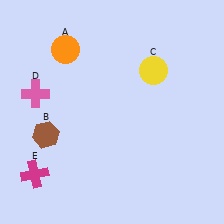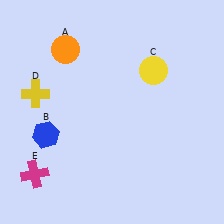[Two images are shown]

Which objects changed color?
B changed from brown to blue. D changed from pink to yellow.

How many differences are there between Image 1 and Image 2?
There are 2 differences between the two images.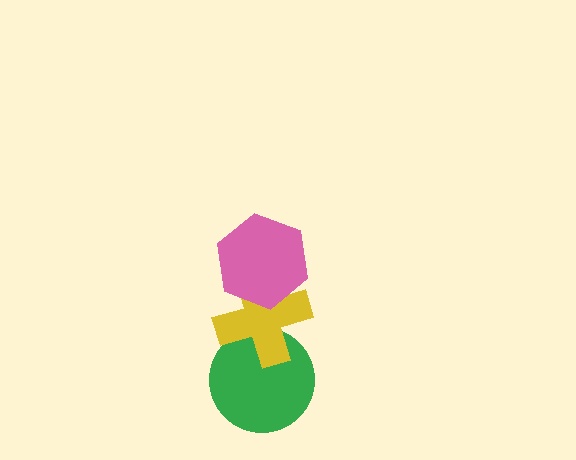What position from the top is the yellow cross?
The yellow cross is 2nd from the top.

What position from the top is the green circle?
The green circle is 3rd from the top.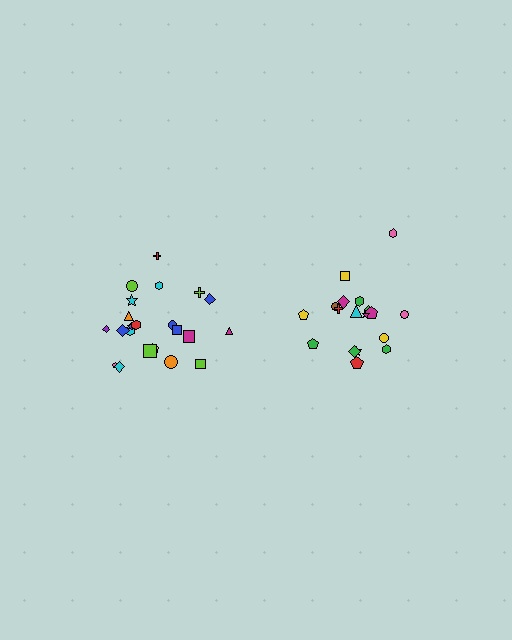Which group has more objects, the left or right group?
The left group.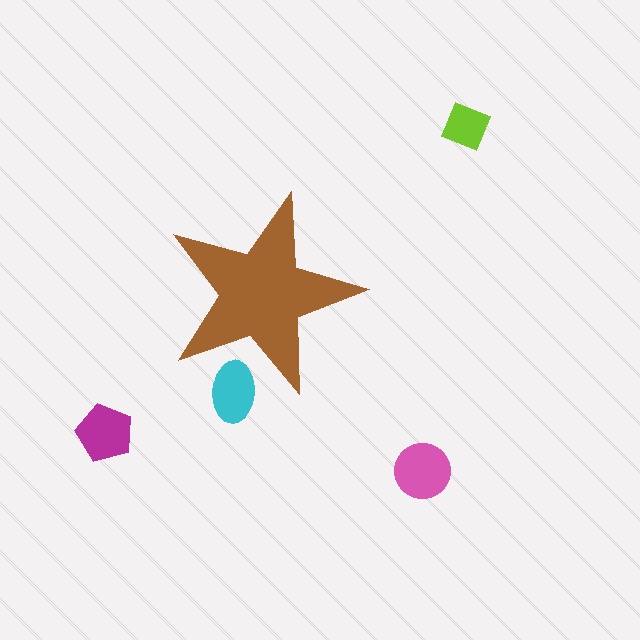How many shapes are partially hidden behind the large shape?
1 shape is partially hidden.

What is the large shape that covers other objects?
A brown star.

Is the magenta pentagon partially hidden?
No, the magenta pentagon is fully visible.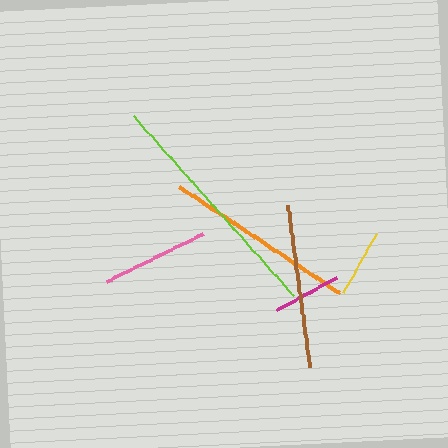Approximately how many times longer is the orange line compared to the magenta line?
The orange line is approximately 2.9 times the length of the magenta line.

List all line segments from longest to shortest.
From longest to shortest: lime, orange, brown, pink, yellow, magenta.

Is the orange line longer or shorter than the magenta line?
The orange line is longer than the magenta line.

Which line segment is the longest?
The lime line is the longest at approximately 240 pixels.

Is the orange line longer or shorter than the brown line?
The orange line is longer than the brown line.